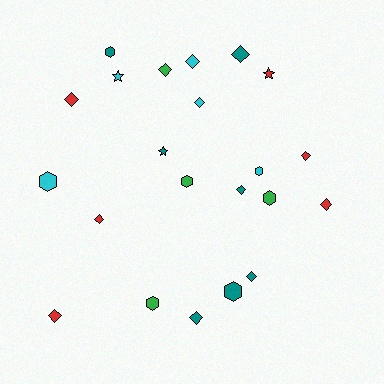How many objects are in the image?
There are 22 objects.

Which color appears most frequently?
Teal, with 7 objects.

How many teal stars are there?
There is 1 teal star.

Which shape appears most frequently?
Diamond, with 12 objects.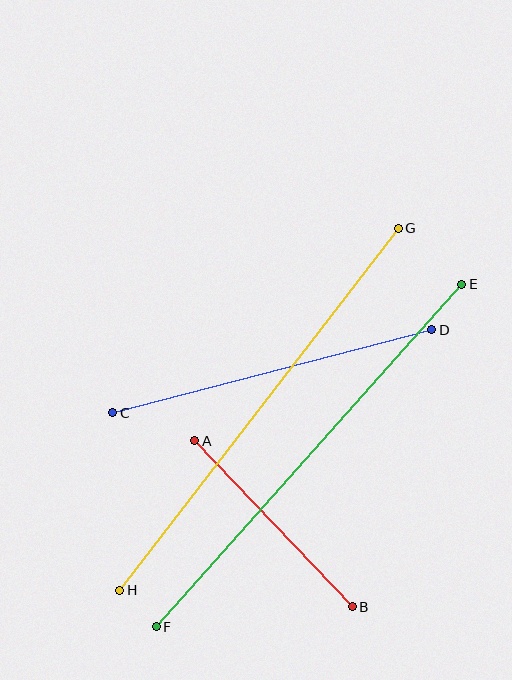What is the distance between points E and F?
The distance is approximately 459 pixels.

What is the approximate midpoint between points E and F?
The midpoint is at approximately (309, 456) pixels.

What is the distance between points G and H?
The distance is approximately 457 pixels.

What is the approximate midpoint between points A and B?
The midpoint is at approximately (273, 524) pixels.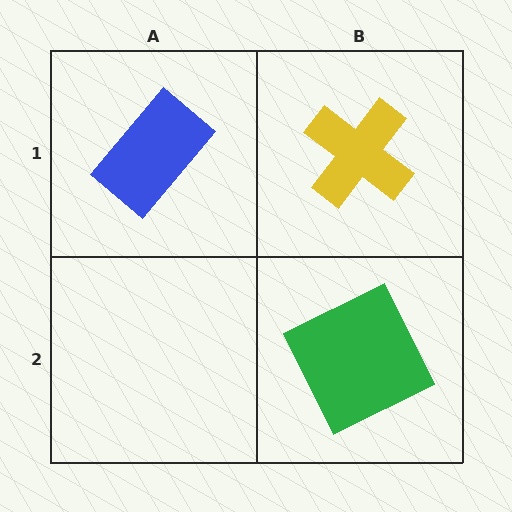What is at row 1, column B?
A yellow cross.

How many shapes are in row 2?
1 shape.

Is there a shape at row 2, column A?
No, that cell is empty.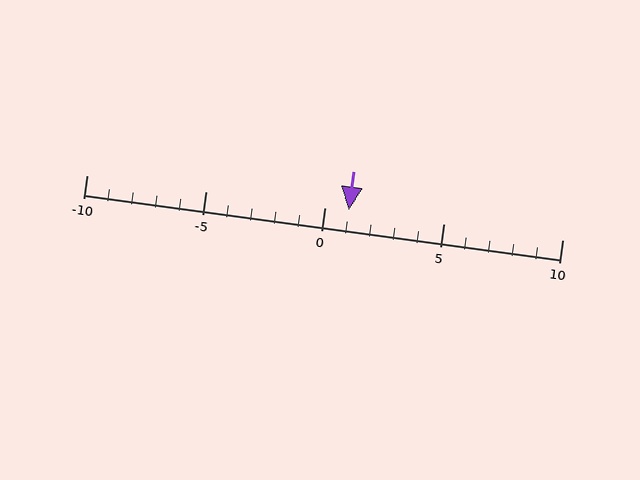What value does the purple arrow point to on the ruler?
The purple arrow points to approximately 1.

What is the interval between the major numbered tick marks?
The major tick marks are spaced 5 units apart.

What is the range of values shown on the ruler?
The ruler shows values from -10 to 10.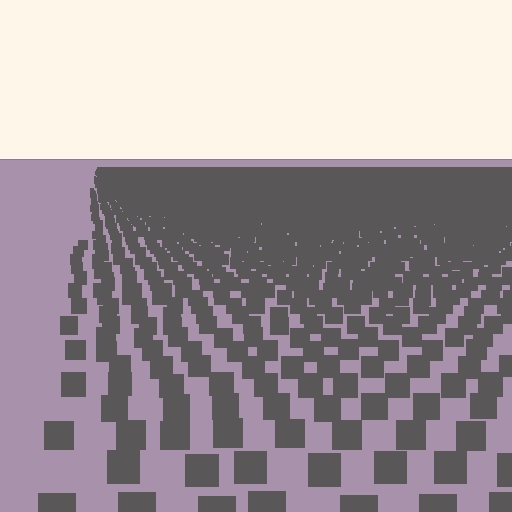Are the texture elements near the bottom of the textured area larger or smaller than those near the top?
Larger. Near the bottom, elements are closer to the viewer and appear at a bigger on-screen size.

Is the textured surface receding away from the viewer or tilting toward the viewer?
The surface is receding away from the viewer. Texture elements get smaller and denser toward the top.